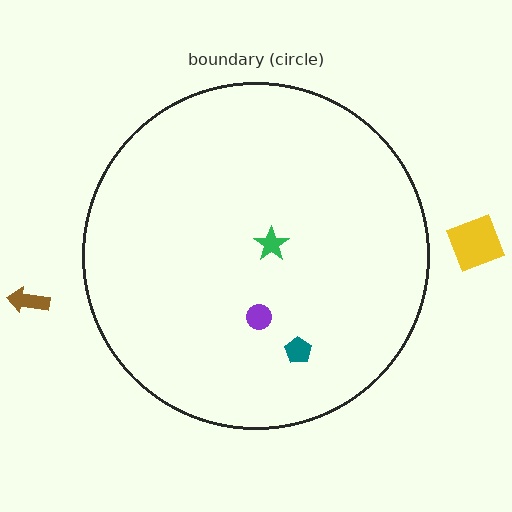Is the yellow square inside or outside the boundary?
Outside.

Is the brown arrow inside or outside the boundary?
Outside.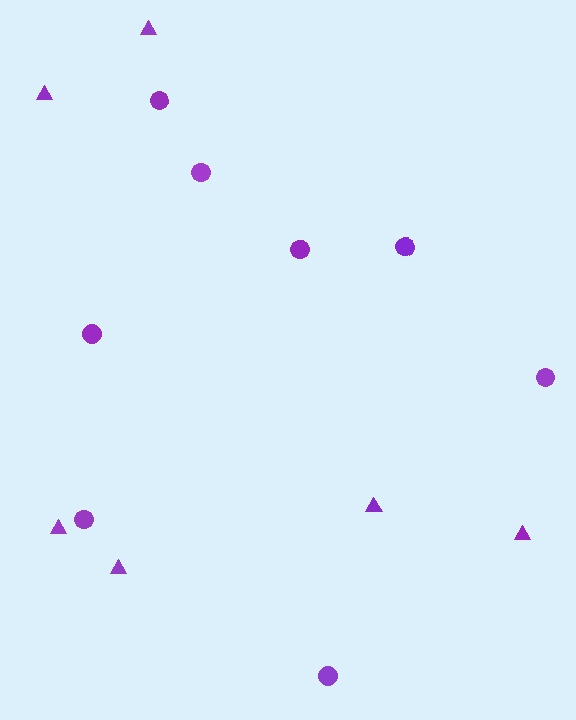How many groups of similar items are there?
There are 2 groups: one group of circles (8) and one group of triangles (6).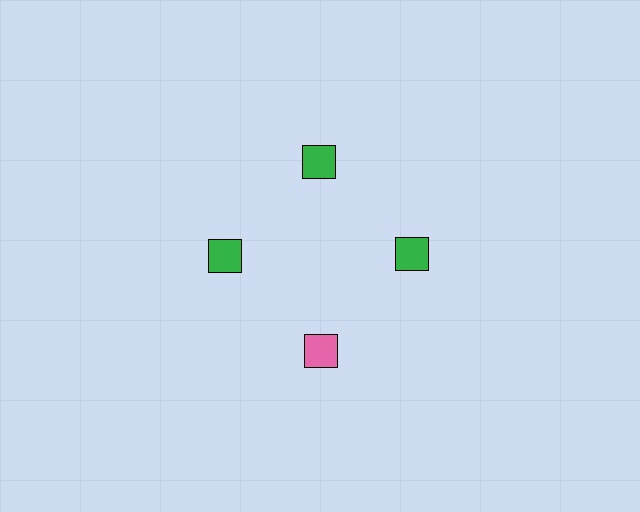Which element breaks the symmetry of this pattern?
The pink diamond at roughly the 6 o'clock position breaks the symmetry. All other shapes are green diamonds.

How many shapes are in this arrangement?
There are 4 shapes arranged in a ring pattern.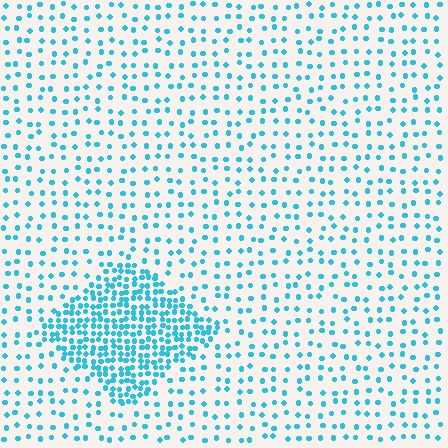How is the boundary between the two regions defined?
The boundary is defined by a change in element density (approximately 2.9x ratio). All elements are the same color, size, and shape.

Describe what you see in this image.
The image contains small cyan elements arranged at two different densities. A diamond-shaped region is visible where the elements are more densely packed than the surrounding area.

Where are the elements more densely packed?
The elements are more densely packed inside the diamond boundary.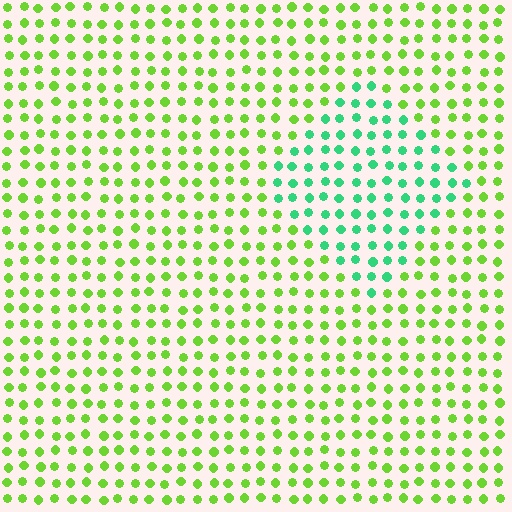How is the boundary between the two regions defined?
The boundary is defined purely by a slight shift in hue (about 49 degrees). Spacing, size, and orientation are identical on both sides.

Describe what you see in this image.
The image is filled with small lime elements in a uniform arrangement. A diamond-shaped region is visible where the elements are tinted to a slightly different hue, forming a subtle color boundary.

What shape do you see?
I see a diamond.